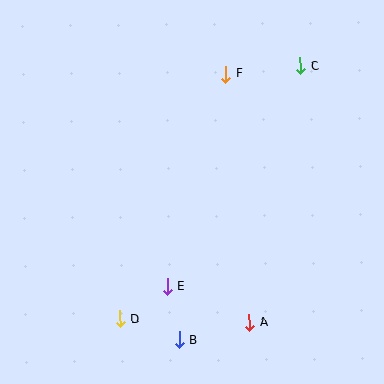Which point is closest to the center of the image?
Point E at (167, 286) is closest to the center.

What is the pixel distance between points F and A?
The distance between F and A is 250 pixels.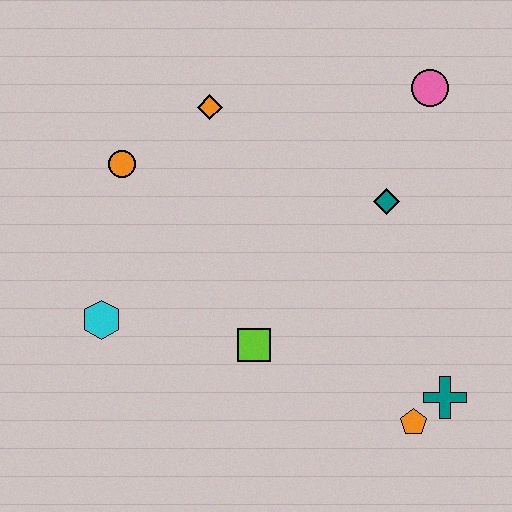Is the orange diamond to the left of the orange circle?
No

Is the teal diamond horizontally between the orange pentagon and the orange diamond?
Yes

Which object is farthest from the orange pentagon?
The orange circle is farthest from the orange pentagon.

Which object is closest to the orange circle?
The orange diamond is closest to the orange circle.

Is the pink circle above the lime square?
Yes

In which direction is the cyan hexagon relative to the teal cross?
The cyan hexagon is to the left of the teal cross.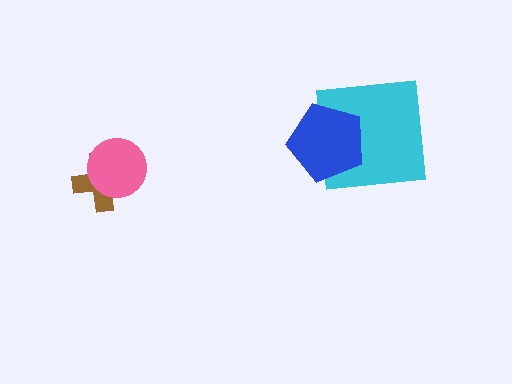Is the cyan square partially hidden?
Yes, it is partially covered by another shape.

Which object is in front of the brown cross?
The pink circle is in front of the brown cross.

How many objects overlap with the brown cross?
1 object overlaps with the brown cross.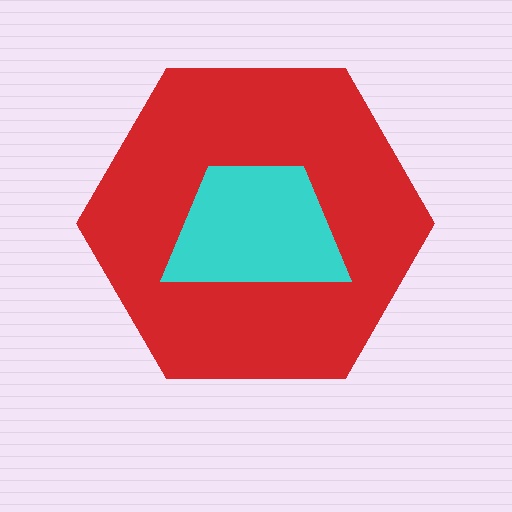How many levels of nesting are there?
2.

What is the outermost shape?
The red hexagon.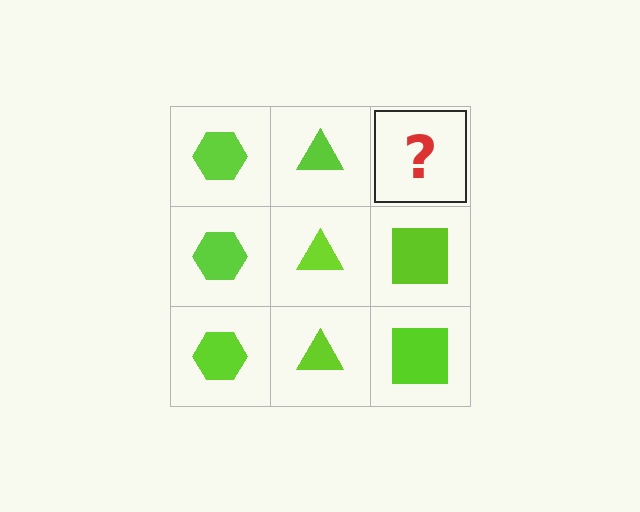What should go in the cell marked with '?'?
The missing cell should contain a lime square.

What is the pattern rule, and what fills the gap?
The rule is that each column has a consistent shape. The gap should be filled with a lime square.